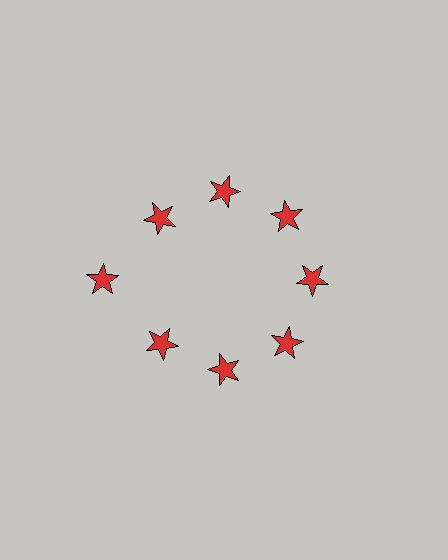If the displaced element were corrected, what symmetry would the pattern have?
It would have 8-fold rotational symmetry — the pattern would map onto itself every 45 degrees.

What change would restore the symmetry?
The symmetry would be restored by moving it inward, back onto the ring so that all 8 stars sit at equal angles and equal distance from the center.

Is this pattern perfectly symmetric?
No. The 8 red stars are arranged in a ring, but one element near the 9 o'clock position is pushed outward from the center, breaking the 8-fold rotational symmetry.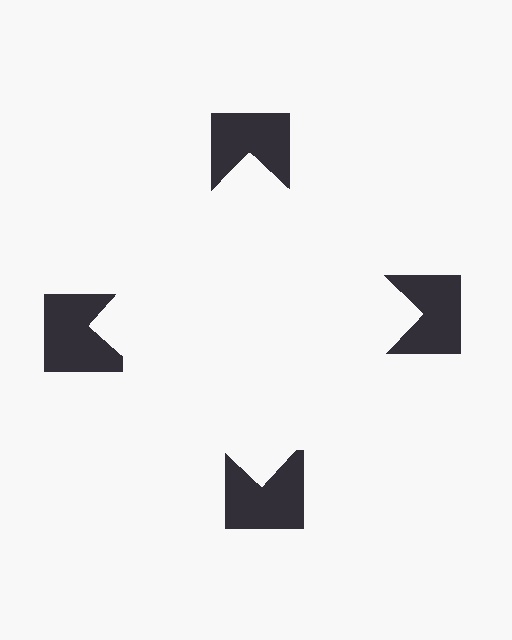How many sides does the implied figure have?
4 sides.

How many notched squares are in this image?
There are 4 — one at each vertex of the illusory square.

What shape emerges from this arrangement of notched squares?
An illusory square — its edges are inferred from the aligned wedge cuts in the notched squares, not physically drawn.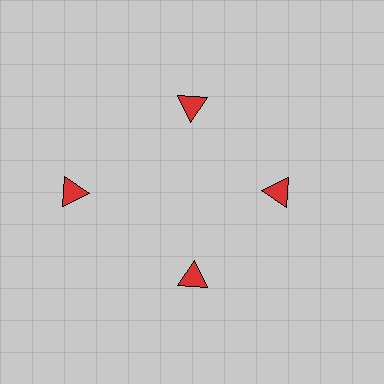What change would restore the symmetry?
The symmetry would be restored by moving it inward, back onto the ring so that all 4 triangles sit at equal angles and equal distance from the center.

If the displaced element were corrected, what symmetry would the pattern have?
It would have 4-fold rotational symmetry — the pattern would map onto itself every 90 degrees.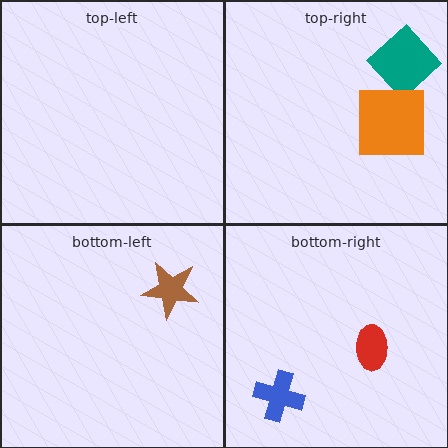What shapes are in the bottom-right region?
The red ellipse, the blue cross.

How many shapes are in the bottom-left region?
1.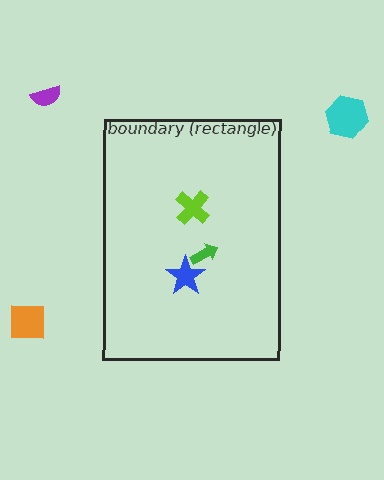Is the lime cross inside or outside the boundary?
Inside.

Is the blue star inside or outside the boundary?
Inside.